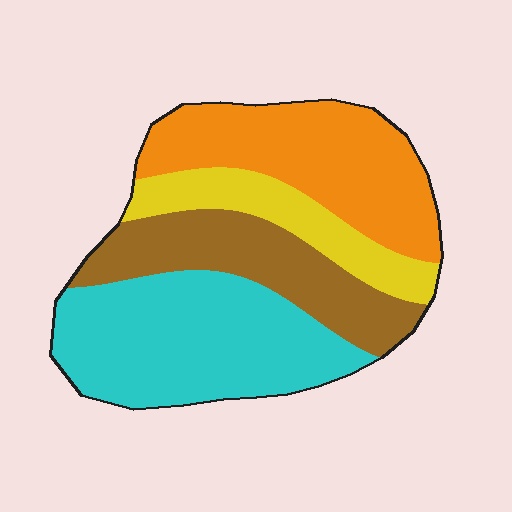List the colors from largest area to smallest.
From largest to smallest: cyan, orange, brown, yellow.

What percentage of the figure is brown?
Brown covers 22% of the figure.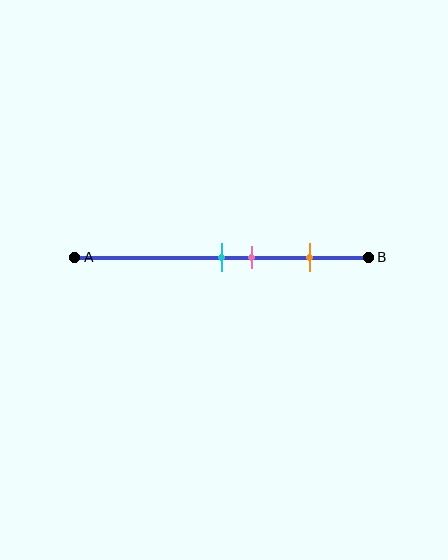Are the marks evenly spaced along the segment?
No, the marks are not evenly spaced.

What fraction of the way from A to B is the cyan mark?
The cyan mark is approximately 50% (0.5) of the way from A to B.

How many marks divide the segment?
There are 3 marks dividing the segment.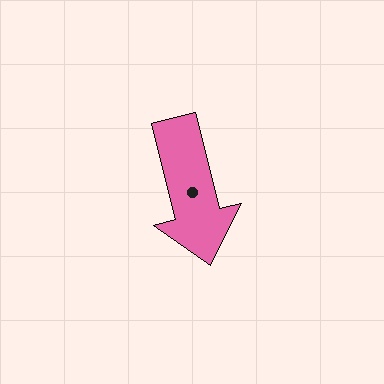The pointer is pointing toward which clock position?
Roughly 6 o'clock.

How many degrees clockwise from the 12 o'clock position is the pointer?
Approximately 166 degrees.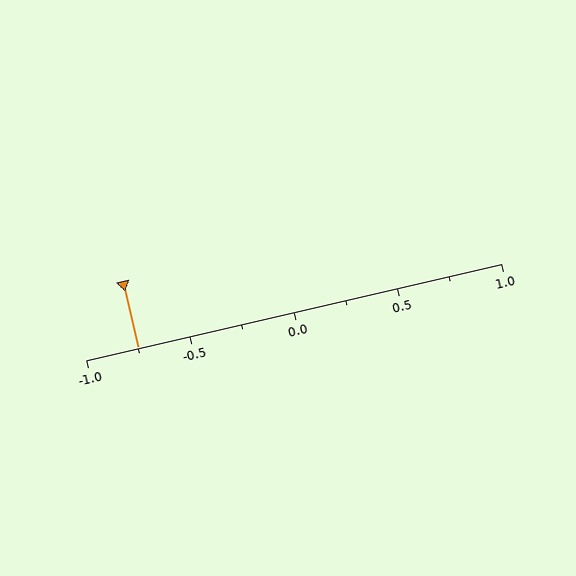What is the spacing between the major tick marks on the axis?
The major ticks are spaced 0.5 apart.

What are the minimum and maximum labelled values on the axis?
The axis runs from -1.0 to 1.0.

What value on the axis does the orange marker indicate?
The marker indicates approximately -0.75.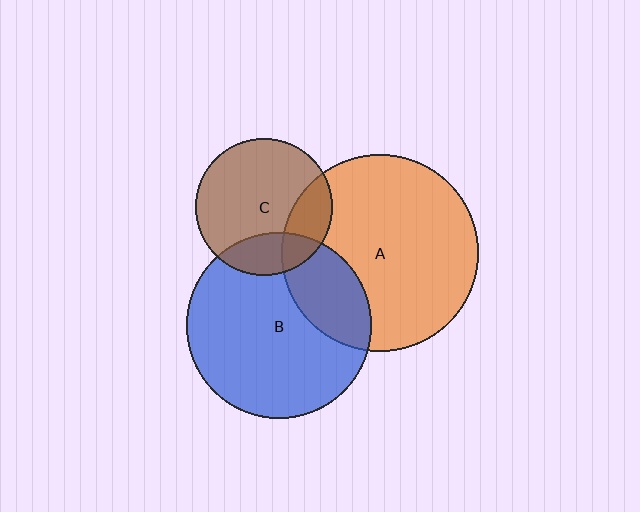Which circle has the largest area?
Circle A (orange).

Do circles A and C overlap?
Yes.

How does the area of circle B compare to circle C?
Approximately 1.8 times.